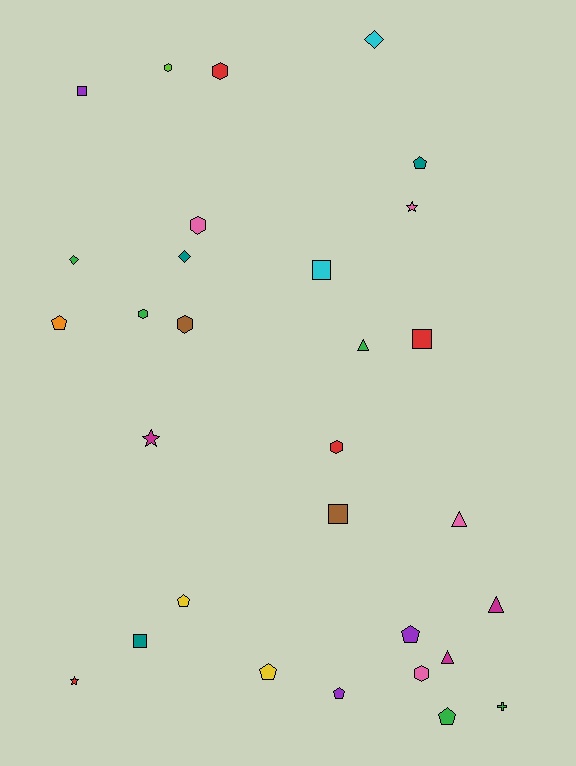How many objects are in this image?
There are 30 objects.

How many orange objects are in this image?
There is 1 orange object.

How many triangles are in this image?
There are 4 triangles.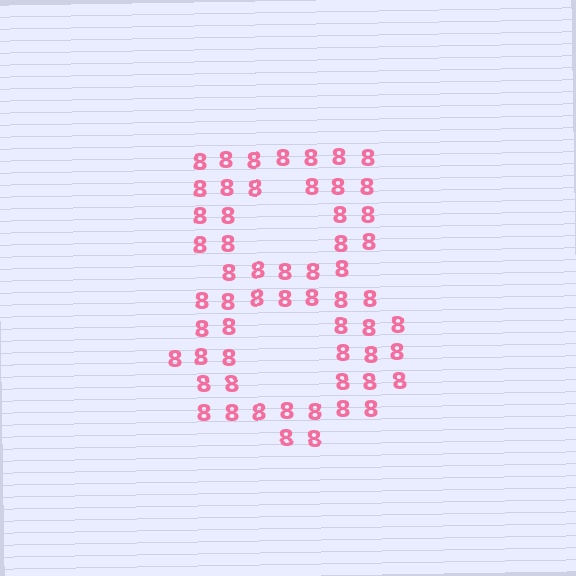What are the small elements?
The small elements are digit 8's.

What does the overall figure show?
The overall figure shows the digit 8.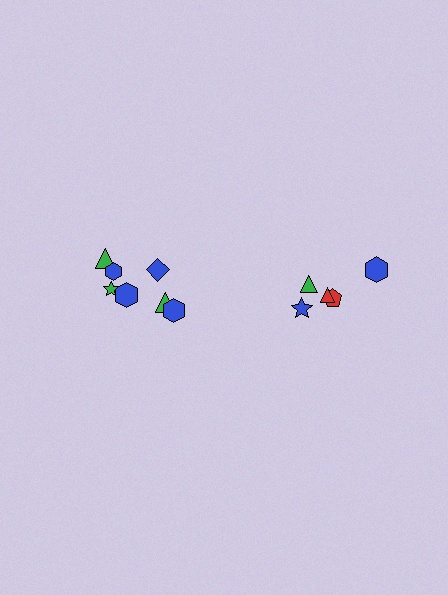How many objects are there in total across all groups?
There are 12 objects.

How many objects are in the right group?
There are 5 objects.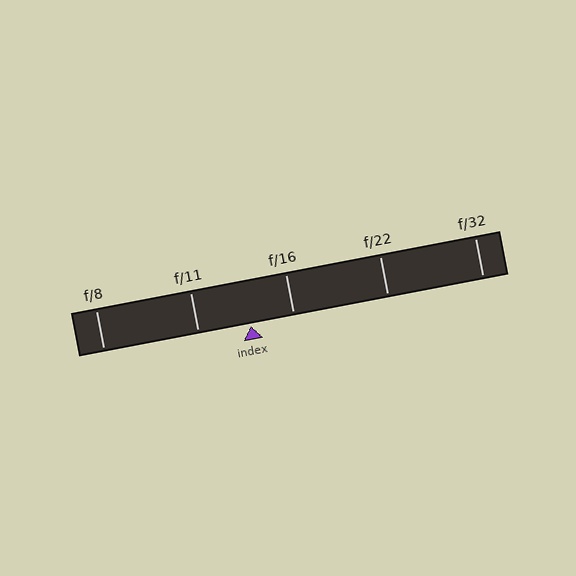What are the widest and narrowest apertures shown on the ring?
The widest aperture shown is f/8 and the narrowest is f/32.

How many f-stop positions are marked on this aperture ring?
There are 5 f-stop positions marked.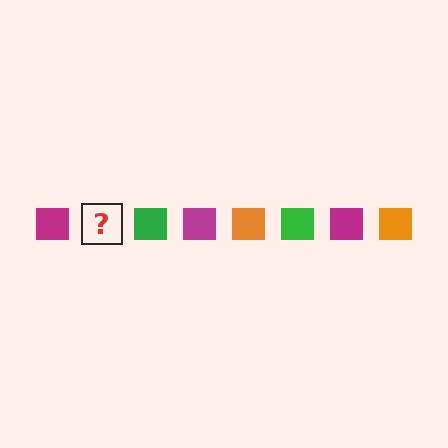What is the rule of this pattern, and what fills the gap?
The rule is that the pattern cycles through magenta, orange, green squares. The gap should be filled with an orange square.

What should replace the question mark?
The question mark should be replaced with an orange square.